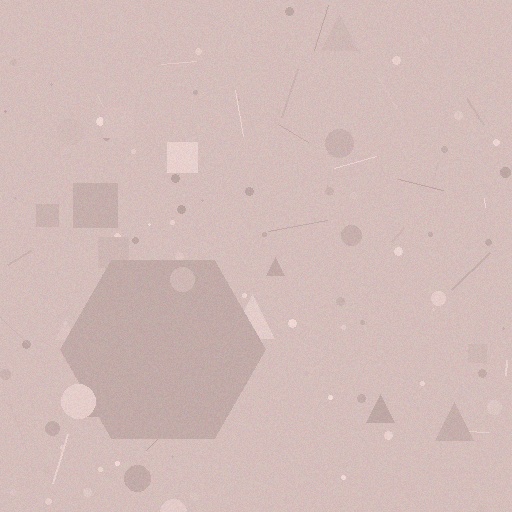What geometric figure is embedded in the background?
A hexagon is embedded in the background.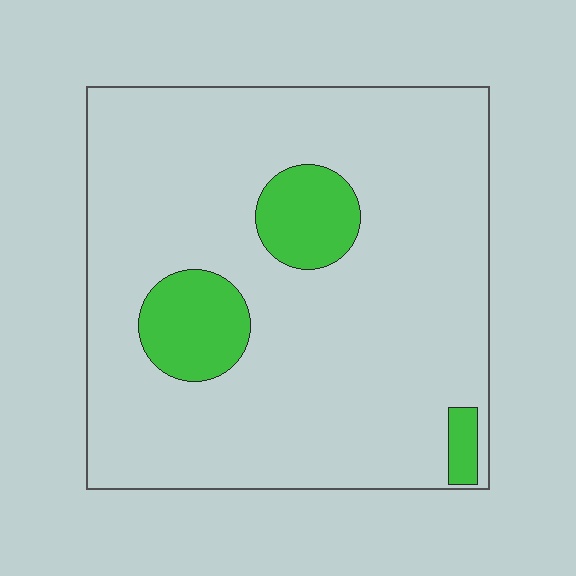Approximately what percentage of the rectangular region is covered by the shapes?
Approximately 15%.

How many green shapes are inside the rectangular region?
3.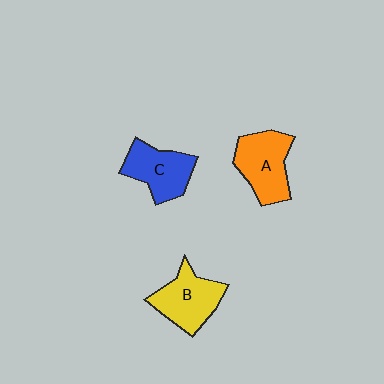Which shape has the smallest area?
Shape C (blue).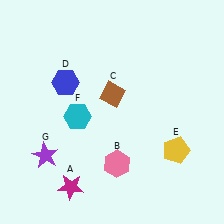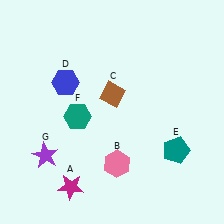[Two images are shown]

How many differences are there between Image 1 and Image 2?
There are 2 differences between the two images.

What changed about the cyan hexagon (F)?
In Image 1, F is cyan. In Image 2, it changed to teal.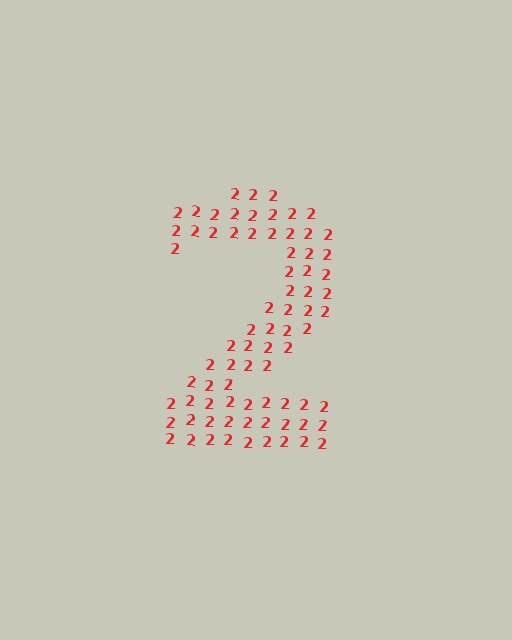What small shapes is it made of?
It is made of small digit 2's.